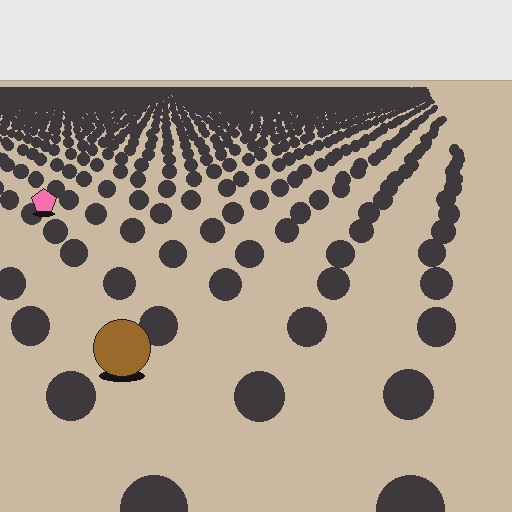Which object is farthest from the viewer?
The pink pentagon is farthest from the viewer. It appears smaller and the ground texture around it is denser.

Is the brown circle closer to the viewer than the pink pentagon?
Yes. The brown circle is closer — you can tell from the texture gradient: the ground texture is coarser near it.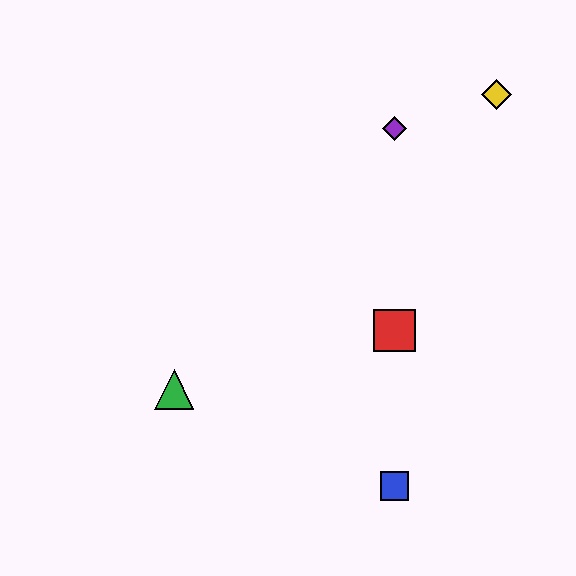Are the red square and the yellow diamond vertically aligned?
No, the red square is at x≈395 and the yellow diamond is at x≈496.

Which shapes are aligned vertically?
The red square, the blue square, the purple diamond are aligned vertically.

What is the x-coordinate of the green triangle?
The green triangle is at x≈174.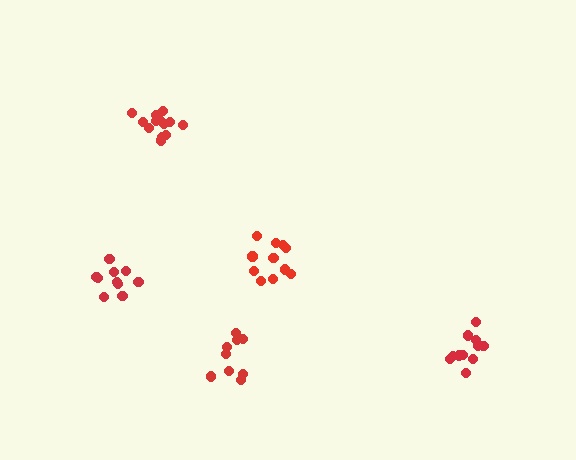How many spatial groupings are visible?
There are 5 spatial groupings.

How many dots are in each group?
Group 1: 12 dots, Group 2: 13 dots, Group 3: 11 dots, Group 4: 9 dots, Group 5: 10 dots (55 total).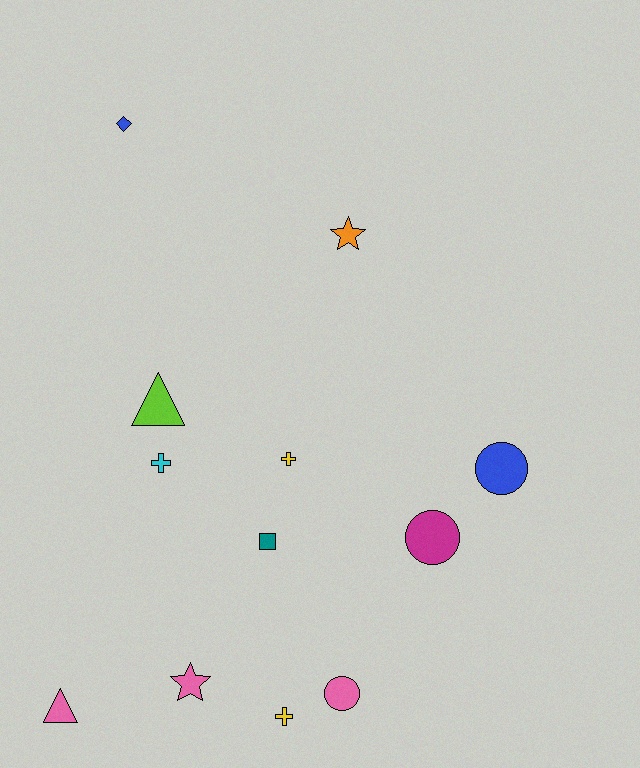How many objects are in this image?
There are 12 objects.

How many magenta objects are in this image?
There is 1 magenta object.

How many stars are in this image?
There are 2 stars.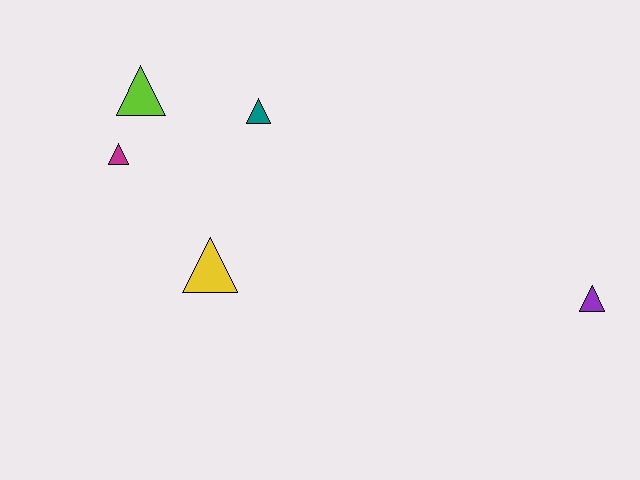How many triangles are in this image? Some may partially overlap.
There are 5 triangles.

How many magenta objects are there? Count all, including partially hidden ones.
There is 1 magenta object.